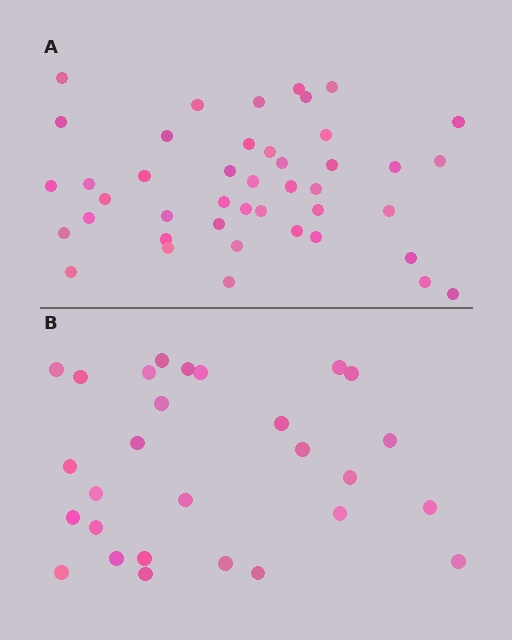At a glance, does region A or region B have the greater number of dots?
Region A (the top region) has more dots.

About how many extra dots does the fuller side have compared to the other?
Region A has approximately 15 more dots than region B.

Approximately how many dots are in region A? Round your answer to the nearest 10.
About 40 dots. (The exact count is 43, which rounds to 40.)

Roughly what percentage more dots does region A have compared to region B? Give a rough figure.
About 55% more.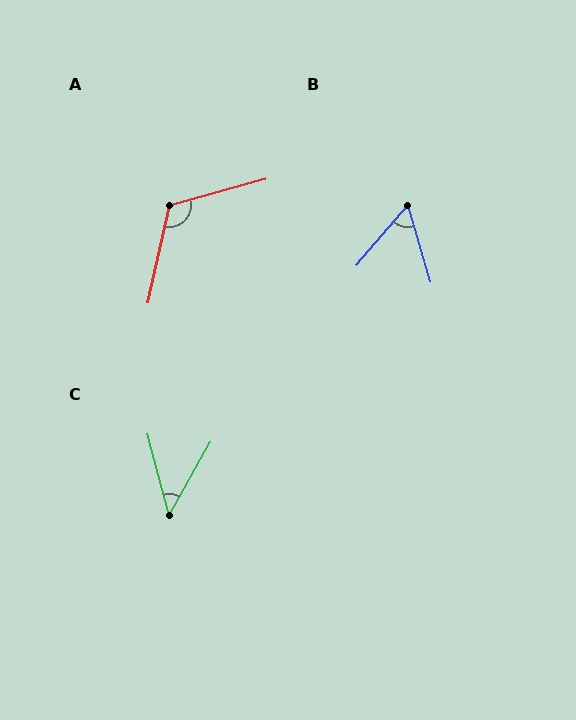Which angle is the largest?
A, at approximately 118 degrees.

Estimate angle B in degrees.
Approximately 57 degrees.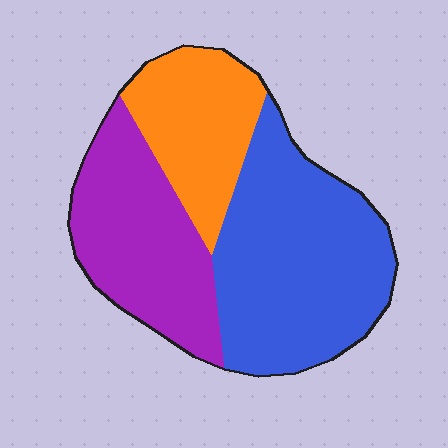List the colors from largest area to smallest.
From largest to smallest: blue, purple, orange.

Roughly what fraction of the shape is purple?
Purple takes up about one third (1/3) of the shape.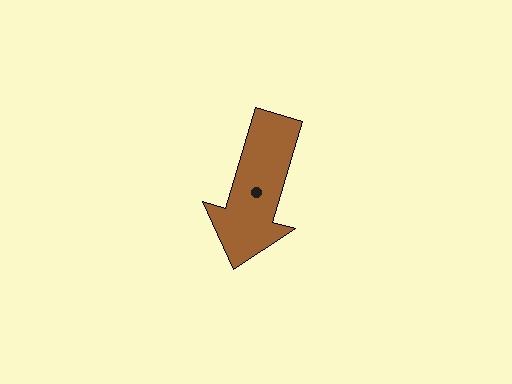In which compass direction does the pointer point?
South.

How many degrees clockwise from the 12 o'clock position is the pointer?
Approximately 197 degrees.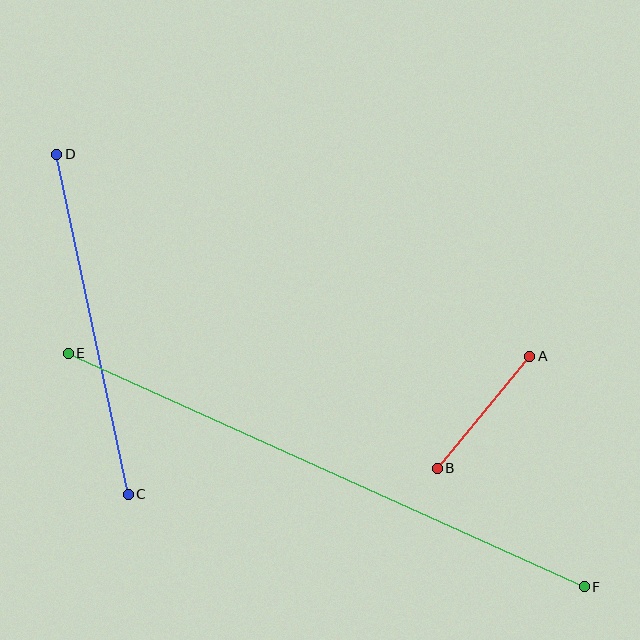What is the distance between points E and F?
The distance is approximately 566 pixels.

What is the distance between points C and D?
The distance is approximately 347 pixels.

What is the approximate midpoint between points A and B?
The midpoint is at approximately (484, 412) pixels.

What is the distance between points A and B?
The distance is approximately 145 pixels.